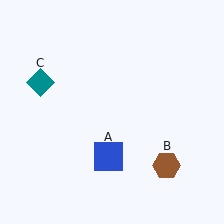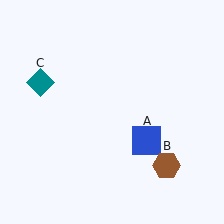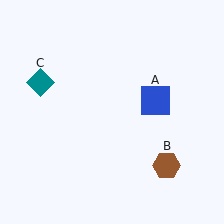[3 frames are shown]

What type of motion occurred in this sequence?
The blue square (object A) rotated counterclockwise around the center of the scene.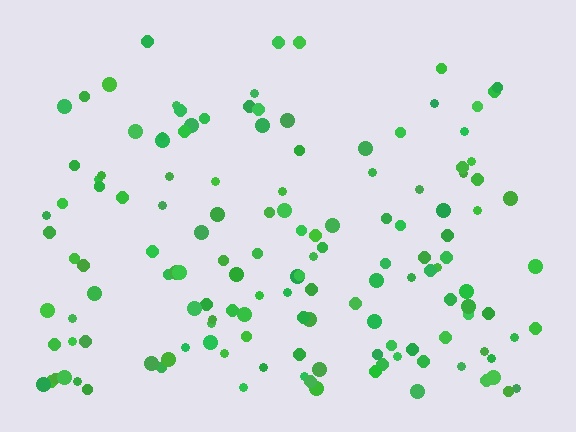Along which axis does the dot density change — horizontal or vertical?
Vertical.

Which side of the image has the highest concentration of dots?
The bottom.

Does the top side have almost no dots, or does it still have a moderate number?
Still a moderate number, just noticeably fewer than the bottom.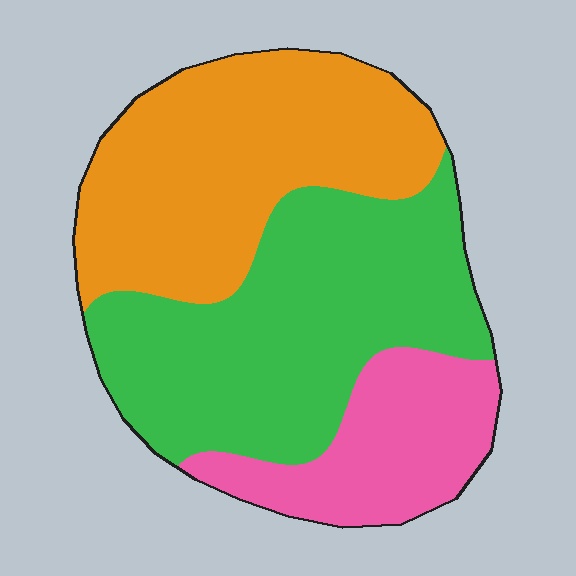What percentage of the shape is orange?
Orange takes up about three eighths (3/8) of the shape.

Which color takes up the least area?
Pink, at roughly 20%.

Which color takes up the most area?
Green, at roughly 45%.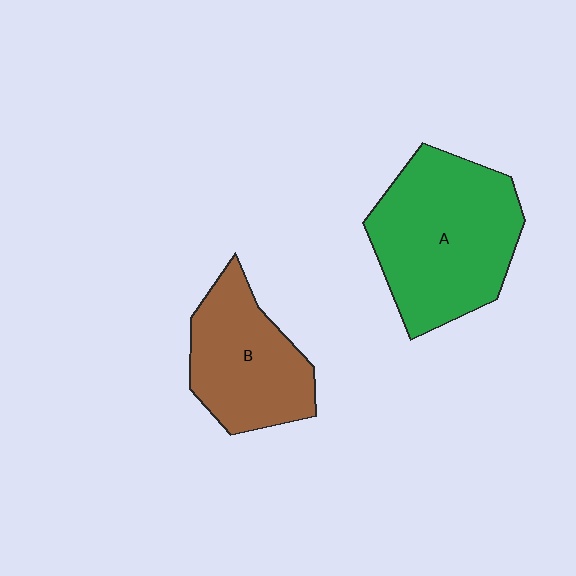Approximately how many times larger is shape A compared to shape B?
Approximately 1.4 times.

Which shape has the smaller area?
Shape B (brown).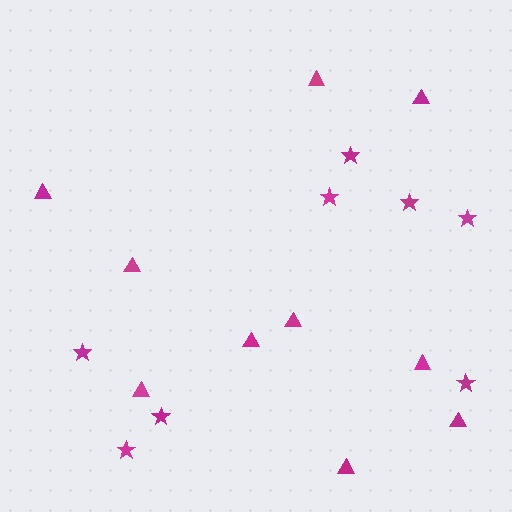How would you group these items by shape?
There are 2 groups: one group of triangles (10) and one group of stars (8).